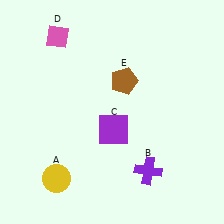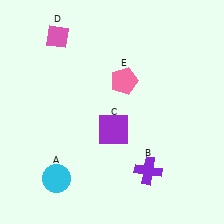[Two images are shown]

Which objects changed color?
A changed from yellow to cyan. E changed from brown to pink.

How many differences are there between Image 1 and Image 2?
There are 2 differences between the two images.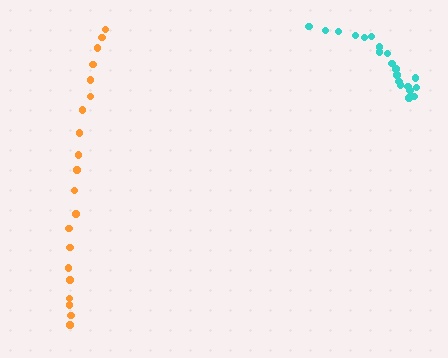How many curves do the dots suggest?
There are 2 distinct paths.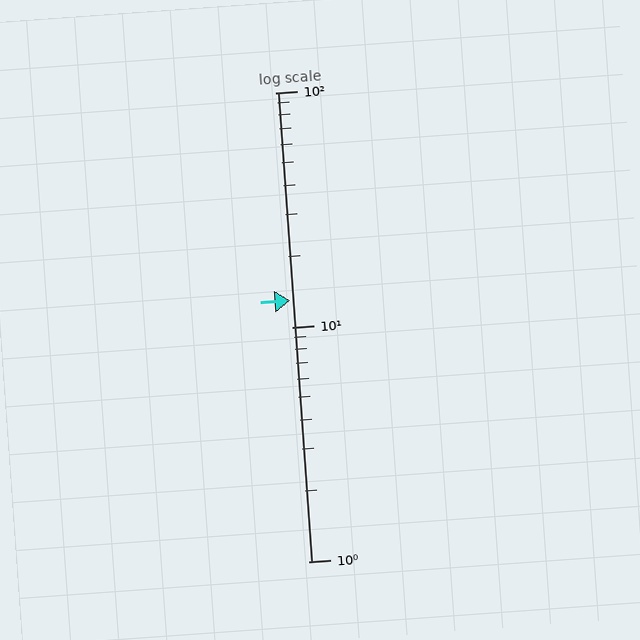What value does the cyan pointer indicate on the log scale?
The pointer indicates approximately 13.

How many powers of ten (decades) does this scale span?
The scale spans 2 decades, from 1 to 100.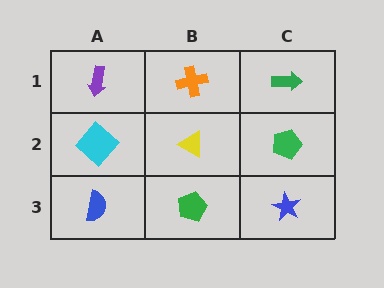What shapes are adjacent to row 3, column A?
A cyan diamond (row 2, column A), a green pentagon (row 3, column B).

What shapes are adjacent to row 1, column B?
A yellow triangle (row 2, column B), a purple arrow (row 1, column A), a green arrow (row 1, column C).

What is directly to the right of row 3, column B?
A blue star.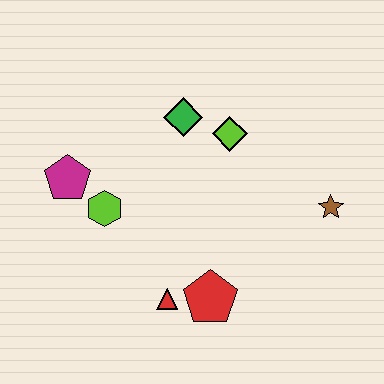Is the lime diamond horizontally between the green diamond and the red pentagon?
No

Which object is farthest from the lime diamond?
The red triangle is farthest from the lime diamond.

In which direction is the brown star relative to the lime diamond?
The brown star is to the right of the lime diamond.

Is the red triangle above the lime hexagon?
No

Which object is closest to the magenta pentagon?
The lime hexagon is closest to the magenta pentagon.